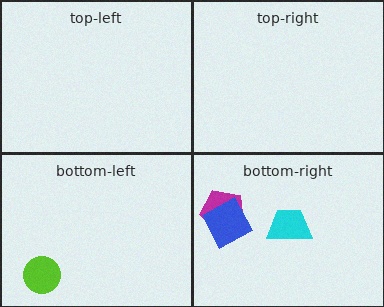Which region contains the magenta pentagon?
The bottom-right region.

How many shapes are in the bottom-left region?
1.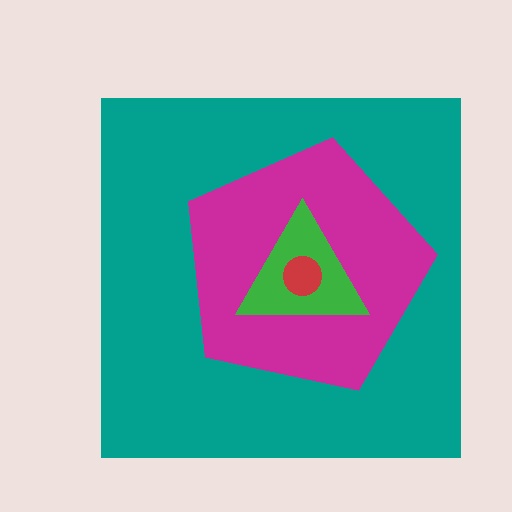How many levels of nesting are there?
4.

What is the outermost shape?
The teal square.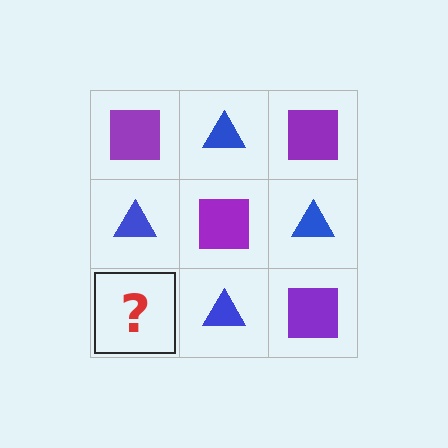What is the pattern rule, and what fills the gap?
The rule is that it alternates purple square and blue triangle in a checkerboard pattern. The gap should be filled with a purple square.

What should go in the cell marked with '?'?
The missing cell should contain a purple square.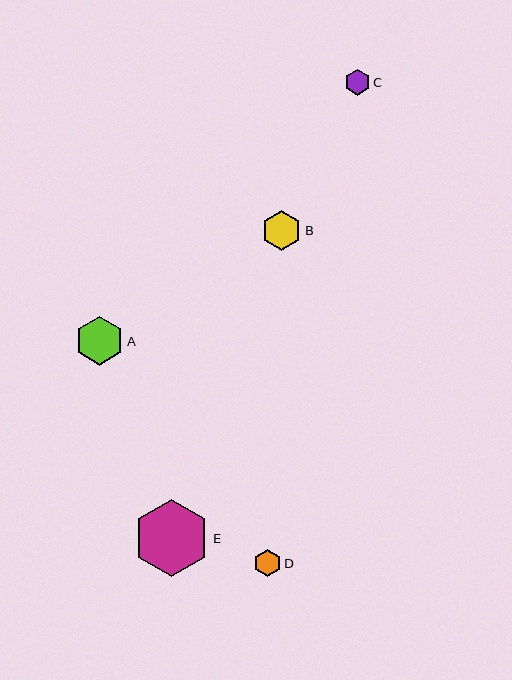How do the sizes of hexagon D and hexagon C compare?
Hexagon D and hexagon C are approximately the same size.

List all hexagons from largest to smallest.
From largest to smallest: E, A, B, D, C.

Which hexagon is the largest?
Hexagon E is the largest with a size of approximately 77 pixels.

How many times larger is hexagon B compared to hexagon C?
Hexagon B is approximately 1.5 times the size of hexagon C.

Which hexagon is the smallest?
Hexagon C is the smallest with a size of approximately 26 pixels.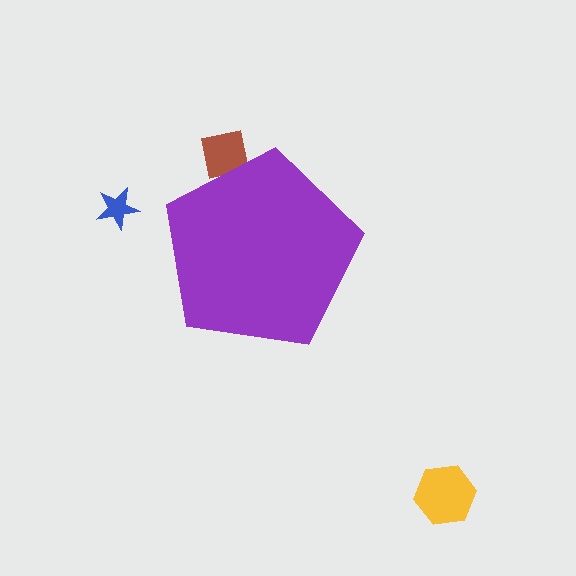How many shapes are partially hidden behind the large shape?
1 shape is partially hidden.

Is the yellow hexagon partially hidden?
No, the yellow hexagon is fully visible.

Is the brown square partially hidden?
Yes, the brown square is partially hidden behind the purple pentagon.